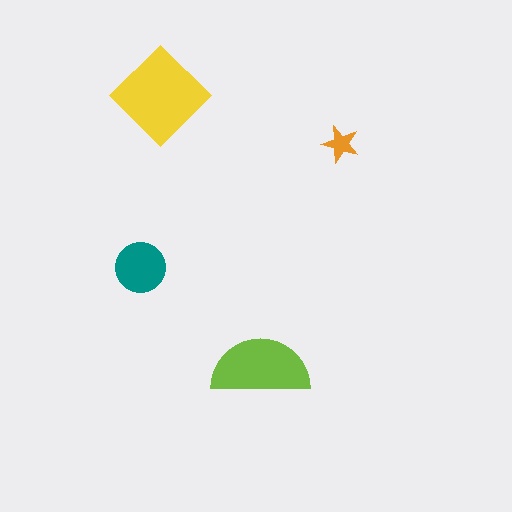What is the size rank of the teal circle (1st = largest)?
3rd.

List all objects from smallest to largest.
The orange star, the teal circle, the lime semicircle, the yellow diamond.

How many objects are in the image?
There are 4 objects in the image.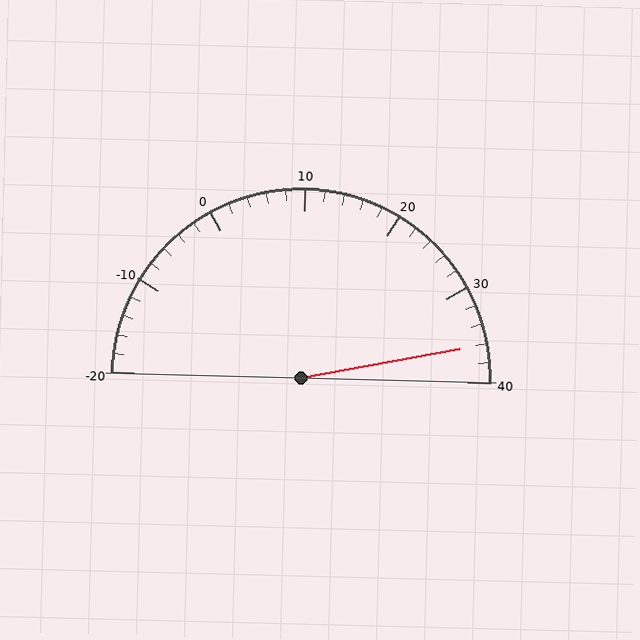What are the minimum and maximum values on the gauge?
The gauge ranges from -20 to 40.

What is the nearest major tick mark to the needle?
The nearest major tick mark is 40.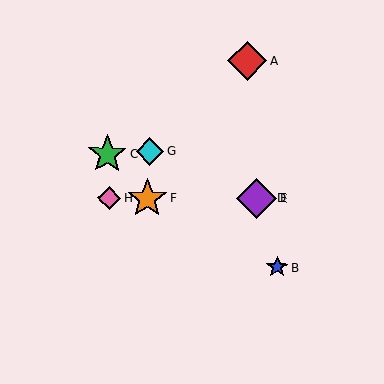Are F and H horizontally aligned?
Yes, both are at y≈198.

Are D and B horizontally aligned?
No, D is at y≈199 and B is at y≈267.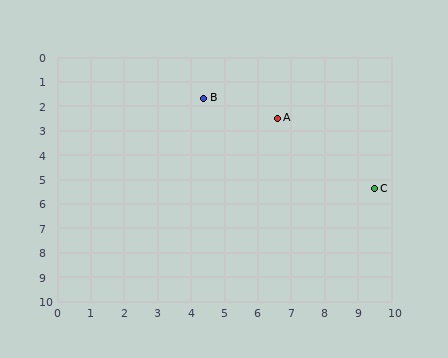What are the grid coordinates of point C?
Point C is at approximately (9.5, 5.4).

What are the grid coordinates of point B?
Point B is at approximately (4.4, 1.7).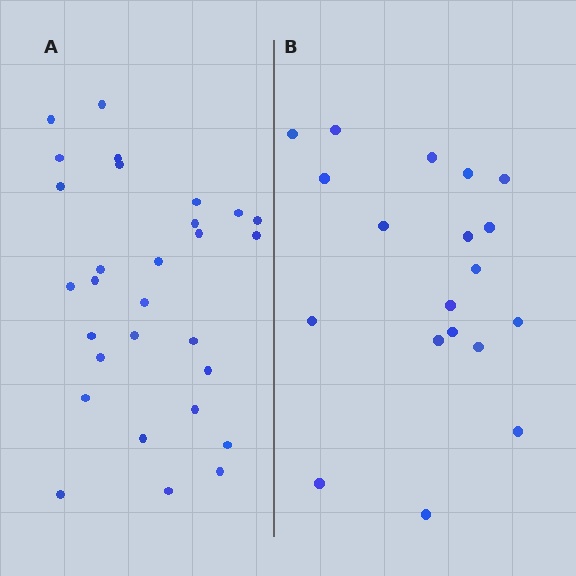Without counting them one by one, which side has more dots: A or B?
Region A (the left region) has more dots.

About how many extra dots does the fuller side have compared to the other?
Region A has roughly 10 or so more dots than region B.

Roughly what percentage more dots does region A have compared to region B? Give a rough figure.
About 55% more.